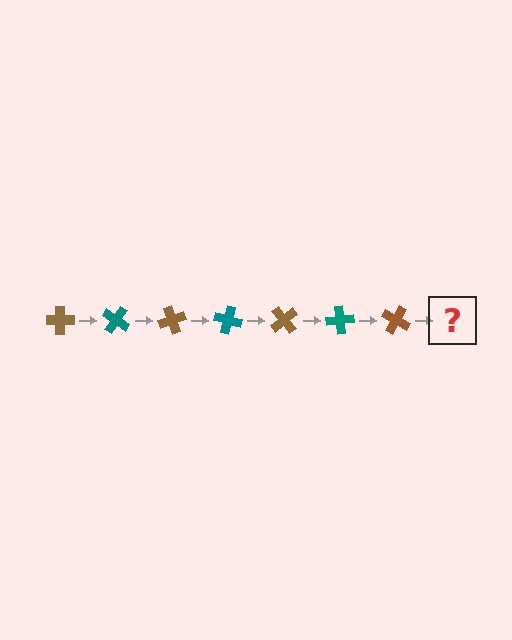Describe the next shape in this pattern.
It should be a teal cross, rotated 245 degrees from the start.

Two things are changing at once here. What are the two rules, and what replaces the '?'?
The two rules are that it rotates 35 degrees each step and the color cycles through brown and teal. The '?' should be a teal cross, rotated 245 degrees from the start.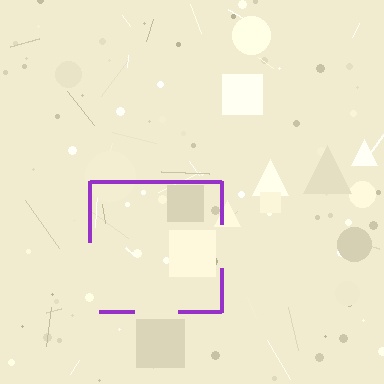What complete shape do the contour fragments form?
The contour fragments form a square.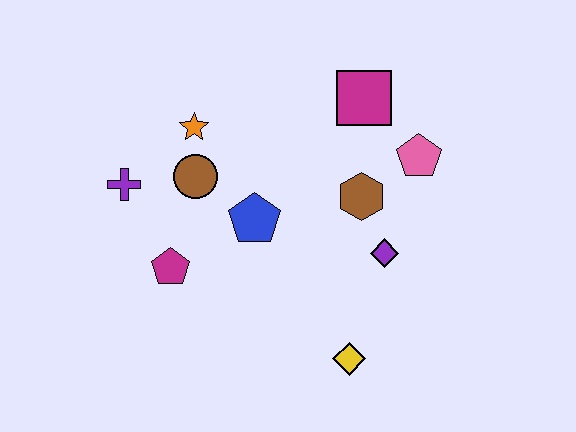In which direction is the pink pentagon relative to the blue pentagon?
The pink pentagon is to the right of the blue pentagon.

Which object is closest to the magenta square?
The pink pentagon is closest to the magenta square.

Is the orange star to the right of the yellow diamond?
No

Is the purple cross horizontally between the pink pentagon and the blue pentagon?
No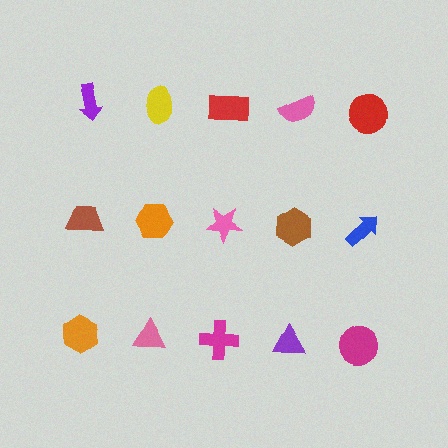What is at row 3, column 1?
An orange hexagon.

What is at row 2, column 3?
A pink star.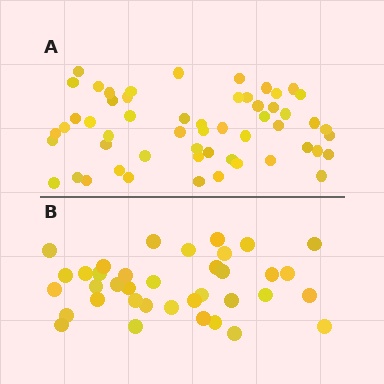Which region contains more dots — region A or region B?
Region A (the top region) has more dots.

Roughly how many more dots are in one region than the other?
Region A has approximately 20 more dots than region B.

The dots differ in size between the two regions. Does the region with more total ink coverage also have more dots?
No. Region B has more total ink coverage because its dots are larger, but region A actually contains more individual dots. Total area can be misleading — the number of items is what matters here.